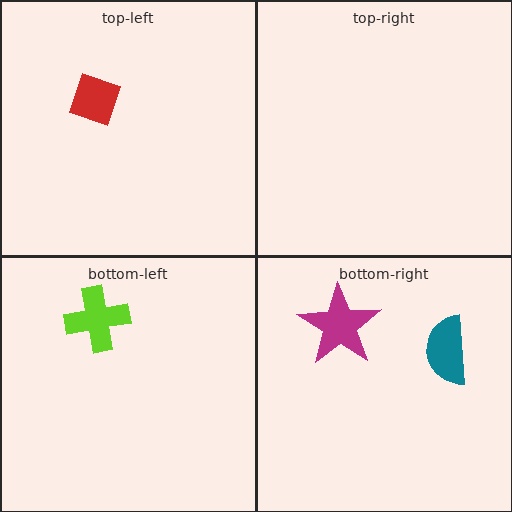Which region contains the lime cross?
The bottom-left region.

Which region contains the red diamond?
The top-left region.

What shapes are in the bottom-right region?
The magenta star, the teal semicircle.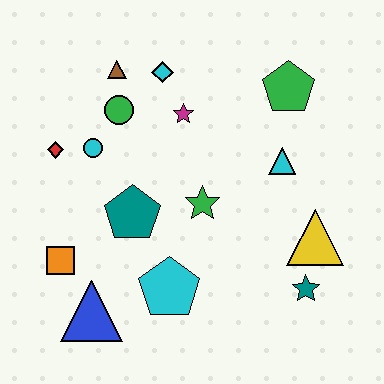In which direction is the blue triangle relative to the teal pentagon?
The blue triangle is below the teal pentagon.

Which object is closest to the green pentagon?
The cyan triangle is closest to the green pentagon.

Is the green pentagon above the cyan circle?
Yes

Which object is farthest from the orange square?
The green pentagon is farthest from the orange square.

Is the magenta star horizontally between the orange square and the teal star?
Yes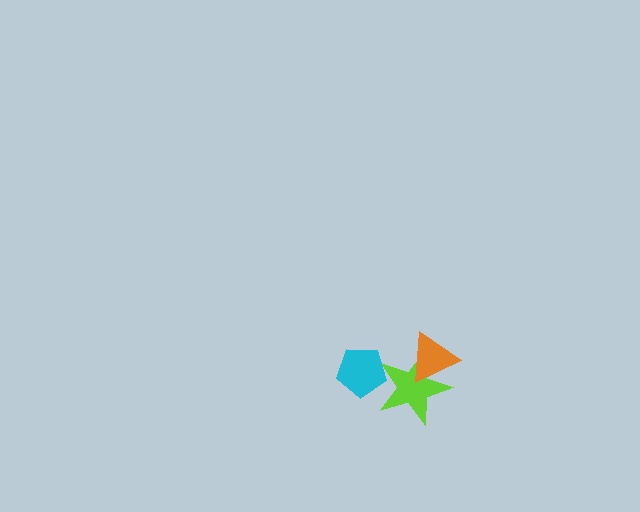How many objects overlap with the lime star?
2 objects overlap with the lime star.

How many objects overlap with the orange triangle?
1 object overlaps with the orange triangle.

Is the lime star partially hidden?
Yes, it is partially covered by another shape.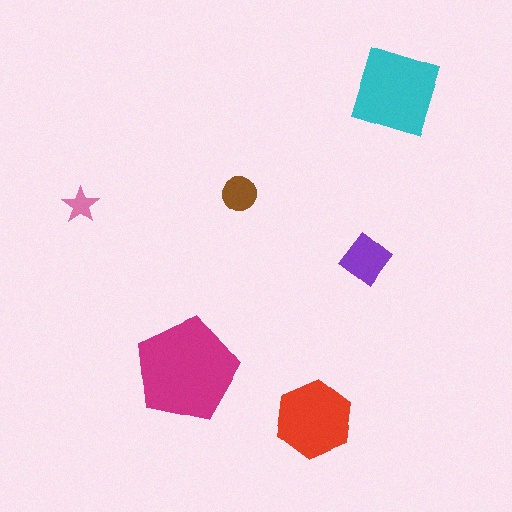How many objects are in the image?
There are 6 objects in the image.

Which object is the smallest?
The pink star.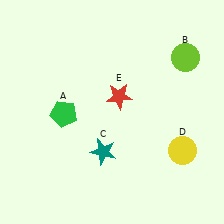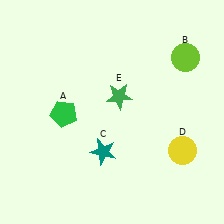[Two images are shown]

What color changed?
The star (E) changed from red in Image 1 to green in Image 2.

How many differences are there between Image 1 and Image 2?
There is 1 difference between the two images.